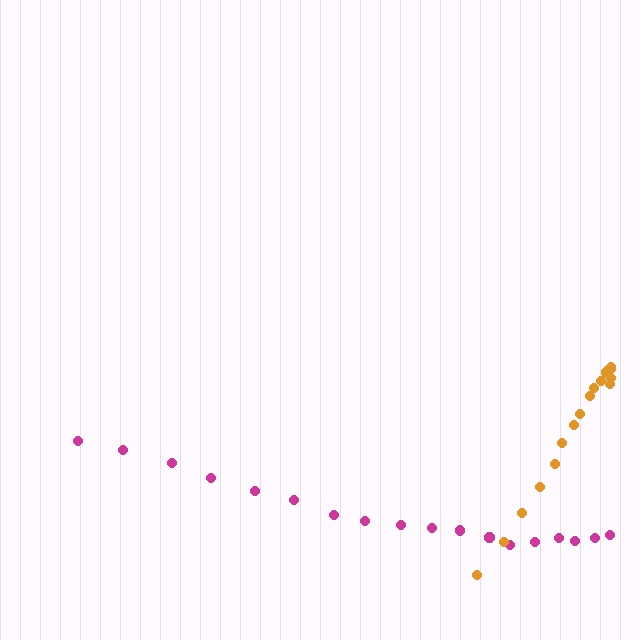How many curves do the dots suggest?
There are 2 distinct paths.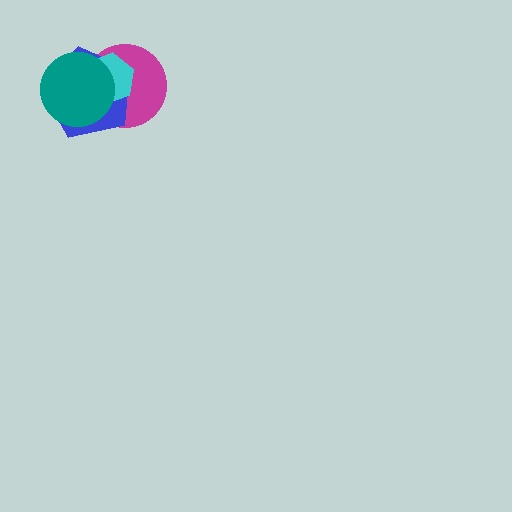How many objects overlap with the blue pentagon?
3 objects overlap with the blue pentagon.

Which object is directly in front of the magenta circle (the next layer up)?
The blue pentagon is directly in front of the magenta circle.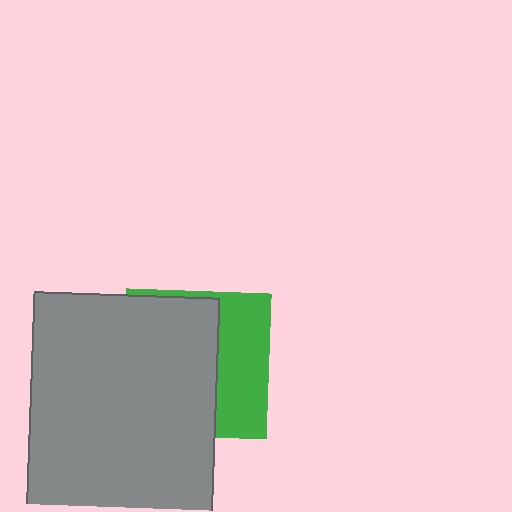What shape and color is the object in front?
The object in front is a gray rectangle.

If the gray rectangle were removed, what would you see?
You would see the complete green square.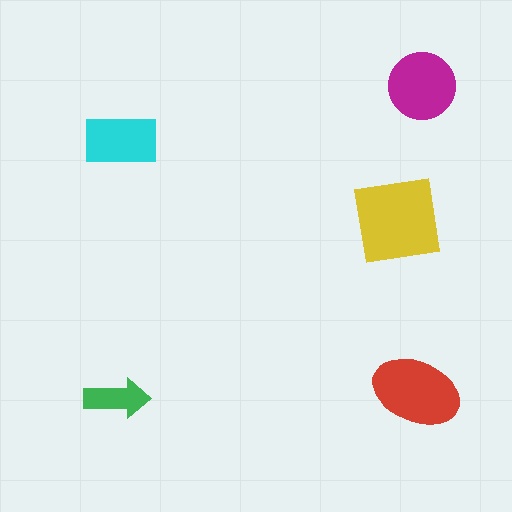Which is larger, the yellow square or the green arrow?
The yellow square.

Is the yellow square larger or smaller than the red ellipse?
Larger.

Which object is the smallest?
The green arrow.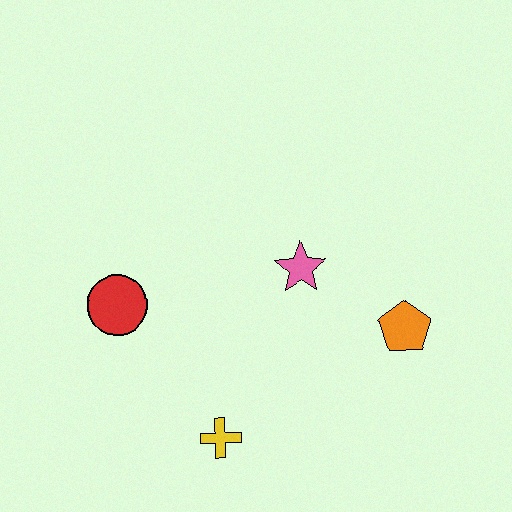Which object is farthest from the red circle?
The orange pentagon is farthest from the red circle.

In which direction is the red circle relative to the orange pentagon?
The red circle is to the left of the orange pentagon.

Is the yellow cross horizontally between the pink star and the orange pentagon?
No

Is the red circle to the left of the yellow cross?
Yes